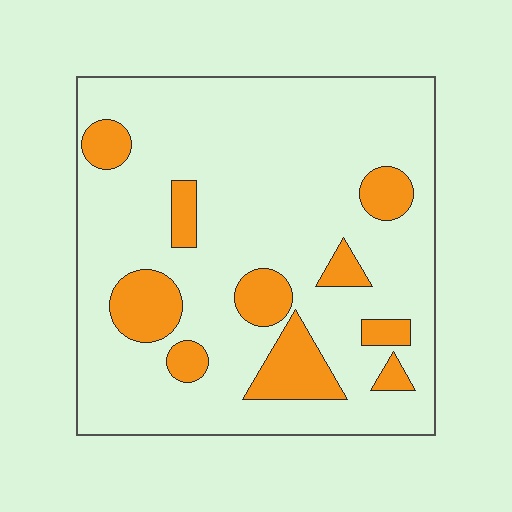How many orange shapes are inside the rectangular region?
10.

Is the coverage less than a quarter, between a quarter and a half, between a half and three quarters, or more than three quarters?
Less than a quarter.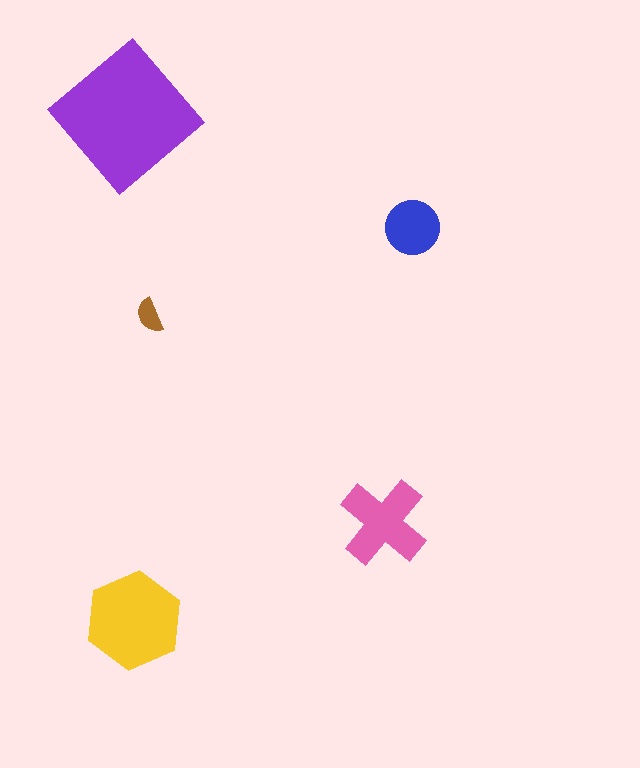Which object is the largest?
The purple diamond.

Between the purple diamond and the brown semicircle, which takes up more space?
The purple diamond.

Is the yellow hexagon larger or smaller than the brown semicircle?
Larger.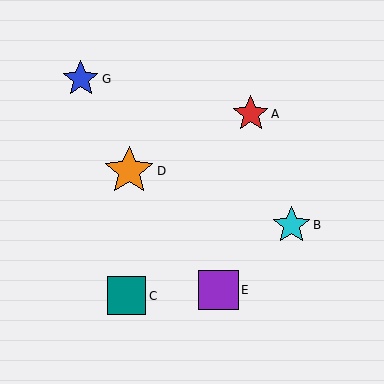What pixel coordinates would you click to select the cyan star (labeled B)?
Click at (291, 225) to select the cyan star B.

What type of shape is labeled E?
Shape E is a purple square.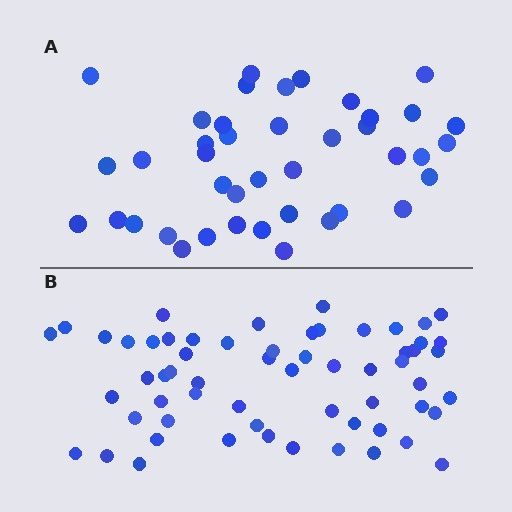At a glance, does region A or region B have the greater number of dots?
Region B (the bottom region) has more dots.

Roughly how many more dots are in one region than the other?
Region B has approximately 20 more dots than region A.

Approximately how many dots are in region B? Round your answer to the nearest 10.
About 60 dots.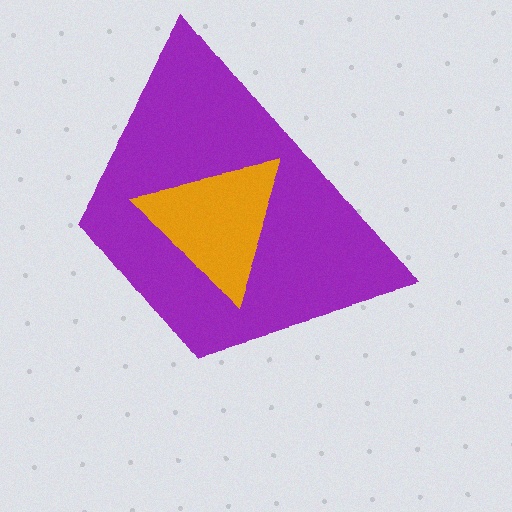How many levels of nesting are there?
2.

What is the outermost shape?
The purple trapezoid.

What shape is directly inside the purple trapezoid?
The orange triangle.